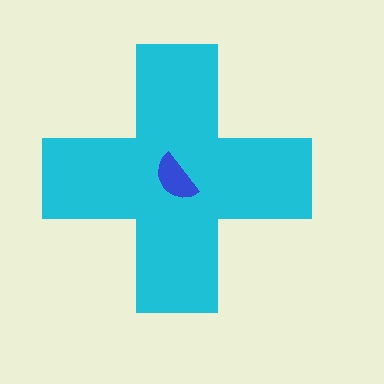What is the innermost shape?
The blue semicircle.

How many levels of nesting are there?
2.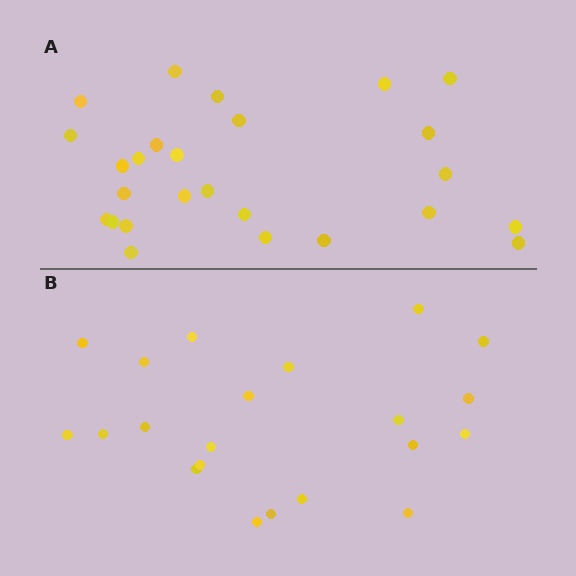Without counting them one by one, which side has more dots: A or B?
Region A (the top region) has more dots.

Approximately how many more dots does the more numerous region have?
Region A has about 5 more dots than region B.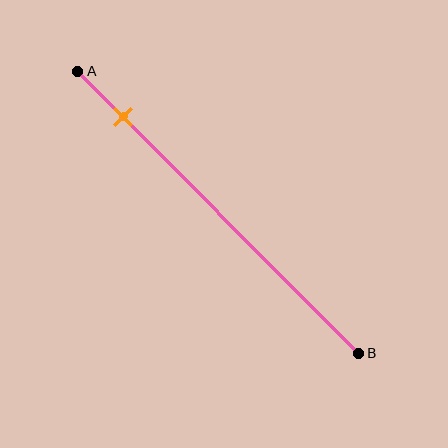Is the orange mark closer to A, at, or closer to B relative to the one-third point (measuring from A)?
The orange mark is closer to point A than the one-third point of segment AB.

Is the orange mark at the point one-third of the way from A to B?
No, the mark is at about 15% from A, not at the 33% one-third point.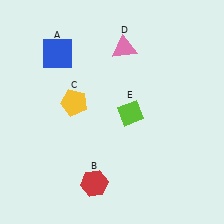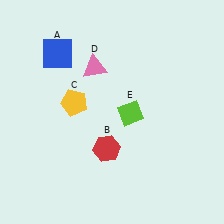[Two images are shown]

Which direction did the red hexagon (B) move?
The red hexagon (B) moved up.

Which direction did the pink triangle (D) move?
The pink triangle (D) moved left.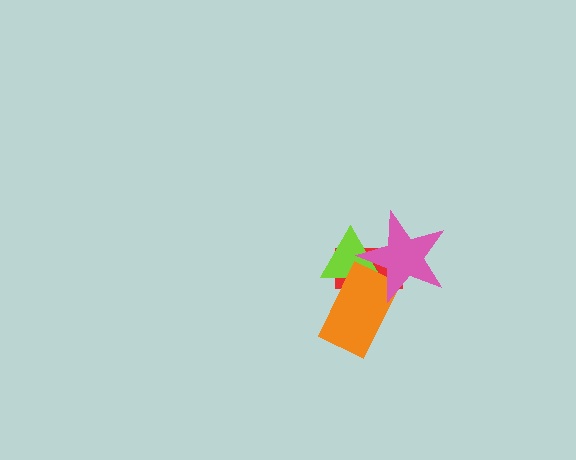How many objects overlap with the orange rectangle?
3 objects overlap with the orange rectangle.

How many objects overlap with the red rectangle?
3 objects overlap with the red rectangle.